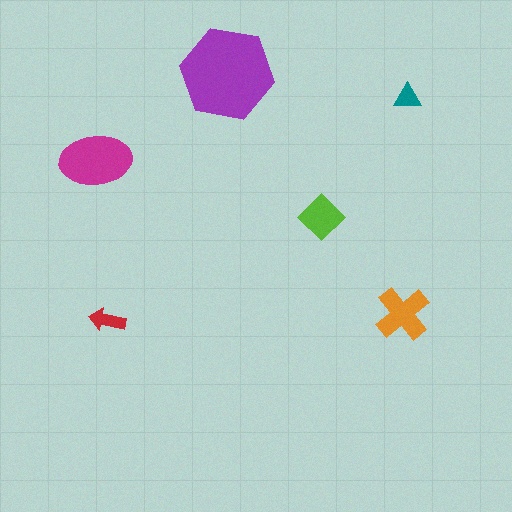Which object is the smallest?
The teal triangle.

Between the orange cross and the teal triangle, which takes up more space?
The orange cross.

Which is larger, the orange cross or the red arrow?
The orange cross.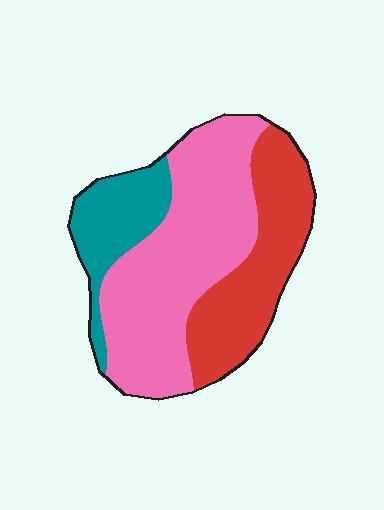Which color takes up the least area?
Teal, at roughly 20%.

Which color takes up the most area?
Pink, at roughly 50%.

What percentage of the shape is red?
Red covers 31% of the shape.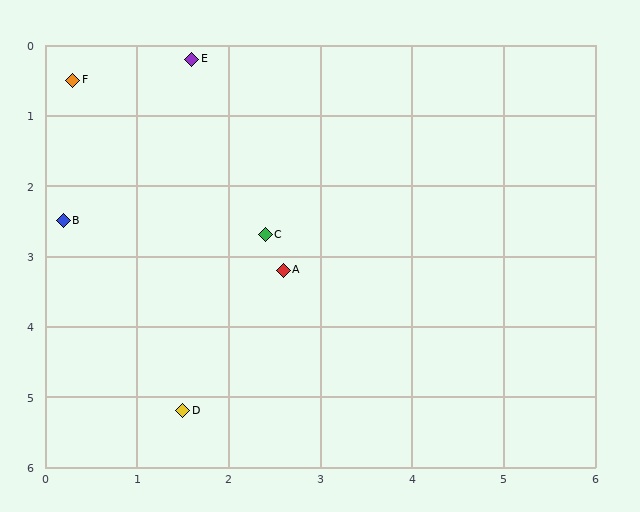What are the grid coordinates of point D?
Point D is at approximately (1.5, 5.2).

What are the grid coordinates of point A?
Point A is at approximately (2.6, 3.2).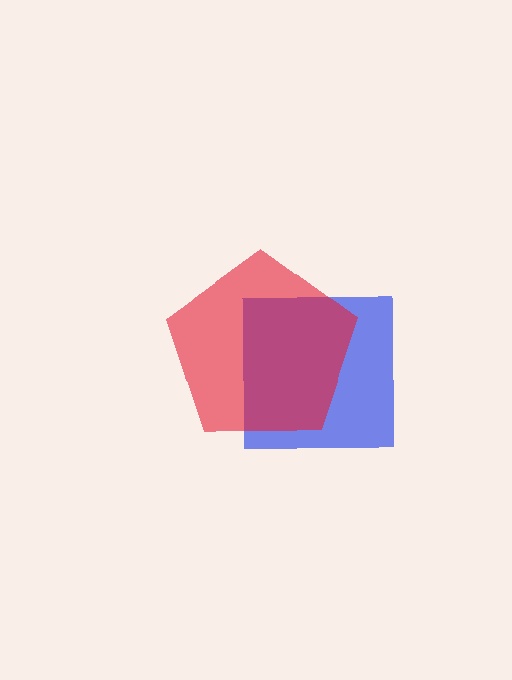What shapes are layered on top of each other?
The layered shapes are: a blue square, a red pentagon.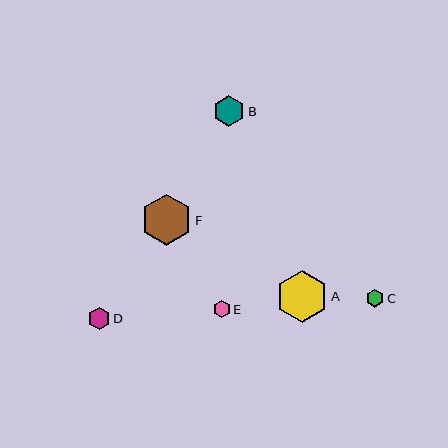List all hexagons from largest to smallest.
From largest to smallest: A, F, B, D, C, E.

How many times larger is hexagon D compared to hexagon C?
Hexagon D is approximately 1.2 times the size of hexagon C.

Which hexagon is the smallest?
Hexagon E is the smallest with a size of approximately 17 pixels.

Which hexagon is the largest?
Hexagon A is the largest with a size of approximately 52 pixels.